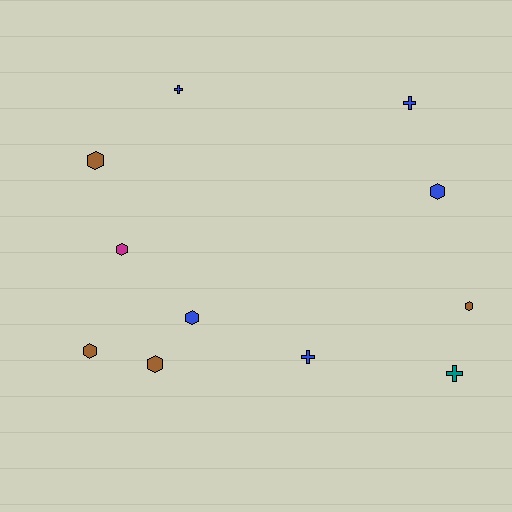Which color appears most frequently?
Blue, with 5 objects.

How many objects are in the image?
There are 11 objects.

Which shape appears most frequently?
Hexagon, with 7 objects.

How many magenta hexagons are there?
There is 1 magenta hexagon.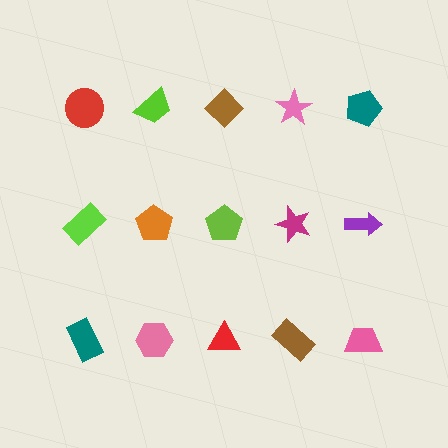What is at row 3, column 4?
A brown rectangle.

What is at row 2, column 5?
A purple arrow.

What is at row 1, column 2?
A lime trapezoid.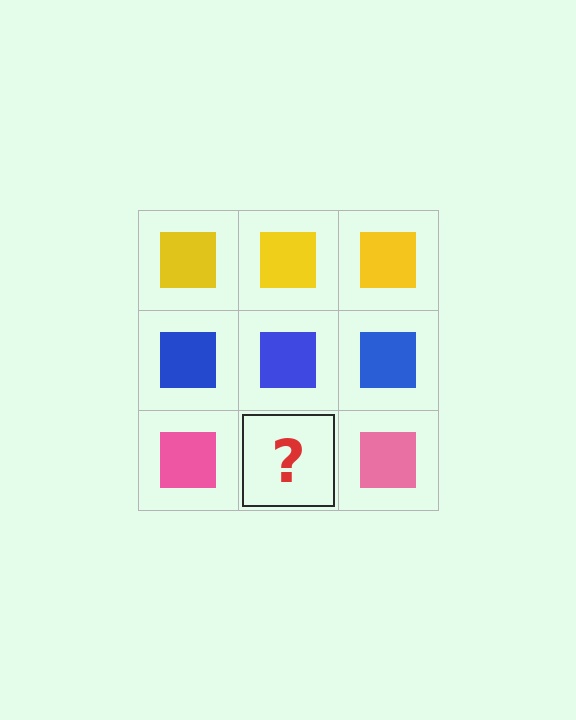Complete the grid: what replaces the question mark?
The question mark should be replaced with a pink square.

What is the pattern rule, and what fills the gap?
The rule is that each row has a consistent color. The gap should be filled with a pink square.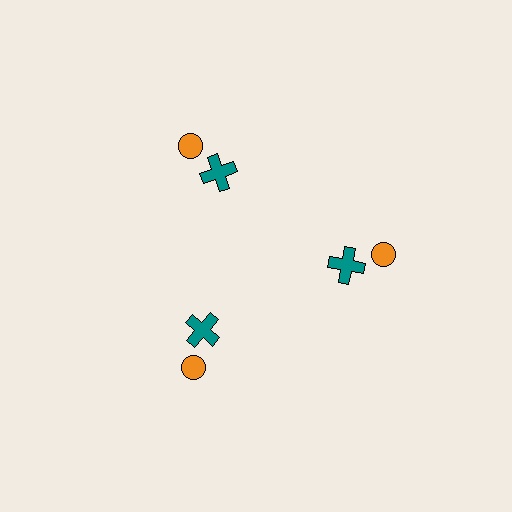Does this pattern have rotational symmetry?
Yes, this pattern has 3-fold rotational symmetry. It looks the same after rotating 120 degrees around the center.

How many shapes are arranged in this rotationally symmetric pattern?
There are 6 shapes, arranged in 3 groups of 2.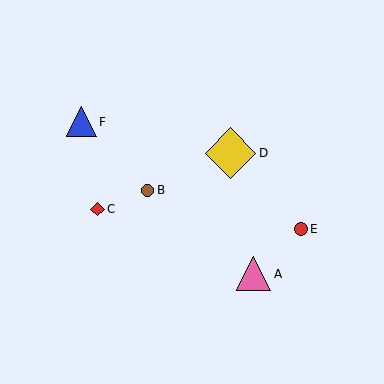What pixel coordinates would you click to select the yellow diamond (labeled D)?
Click at (231, 153) to select the yellow diamond D.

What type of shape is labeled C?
Shape C is a red diamond.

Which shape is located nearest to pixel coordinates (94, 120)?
The blue triangle (labeled F) at (81, 122) is nearest to that location.